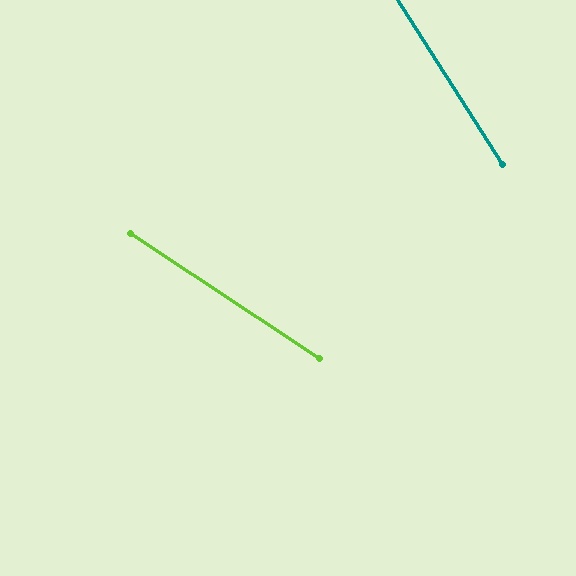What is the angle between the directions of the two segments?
Approximately 24 degrees.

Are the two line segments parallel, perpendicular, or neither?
Neither parallel nor perpendicular — they differ by about 24°.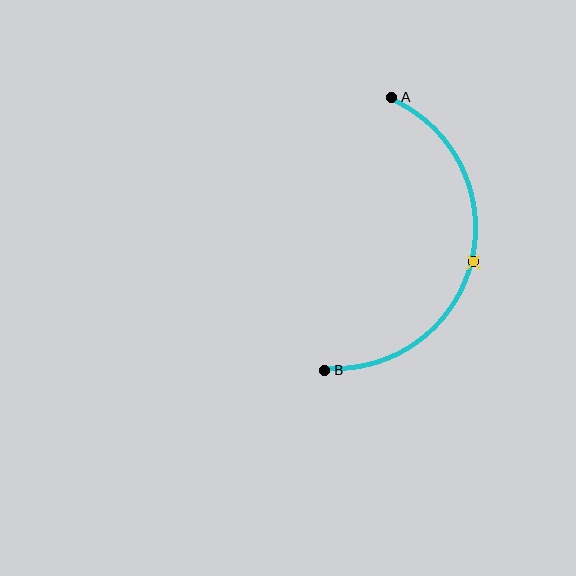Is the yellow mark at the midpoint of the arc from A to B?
Yes. The yellow mark lies on the arc at equal arc-length from both A and B — it is the arc midpoint.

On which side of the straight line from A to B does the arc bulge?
The arc bulges to the right of the straight line connecting A and B.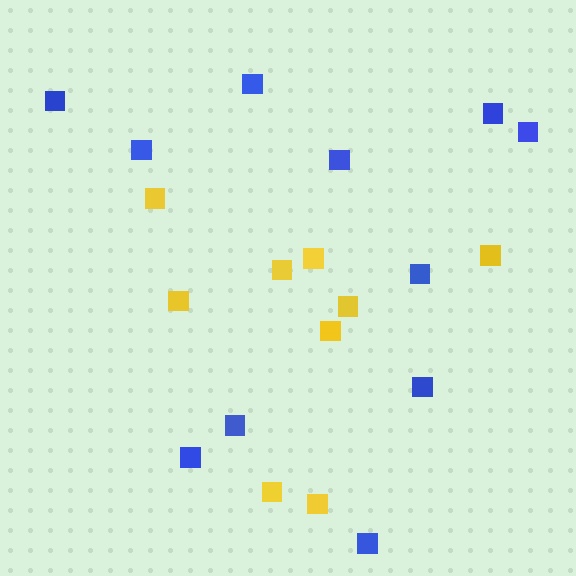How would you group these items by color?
There are 2 groups: one group of blue squares (11) and one group of yellow squares (9).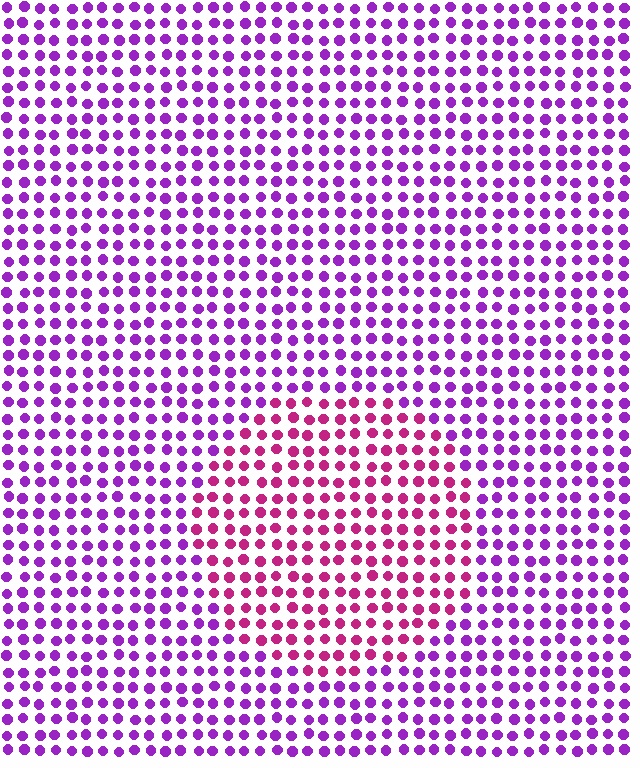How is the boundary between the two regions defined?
The boundary is defined purely by a slight shift in hue (about 40 degrees). Spacing, size, and orientation are identical on both sides.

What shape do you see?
I see a circle.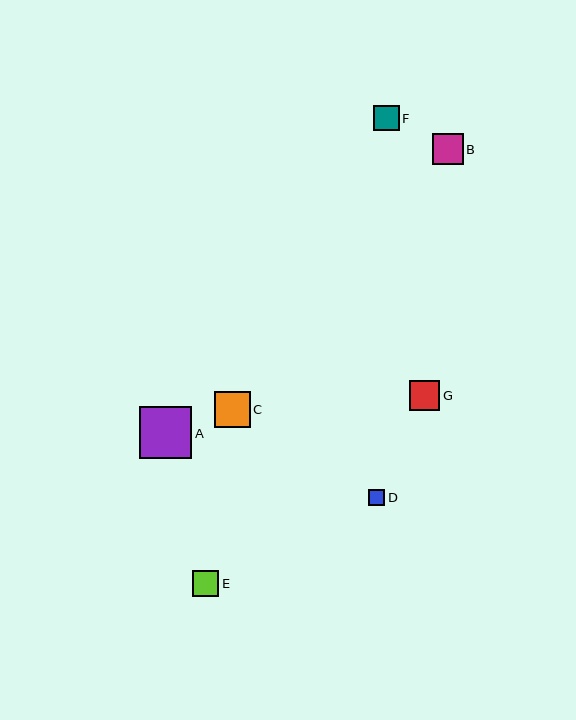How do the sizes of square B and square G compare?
Square B and square G are approximately the same size.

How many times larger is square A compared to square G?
Square A is approximately 1.8 times the size of square G.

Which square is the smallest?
Square D is the smallest with a size of approximately 16 pixels.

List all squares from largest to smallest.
From largest to smallest: A, C, B, G, E, F, D.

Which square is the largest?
Square A is the largest with a size of approximately 52 pixels.